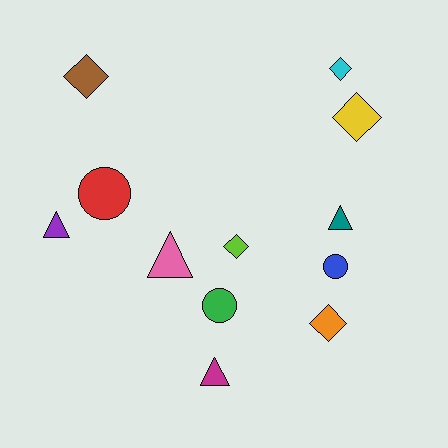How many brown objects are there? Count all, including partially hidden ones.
There is 1 brown object.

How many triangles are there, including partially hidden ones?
There are 4 triangles.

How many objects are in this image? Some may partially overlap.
There are 12 objects.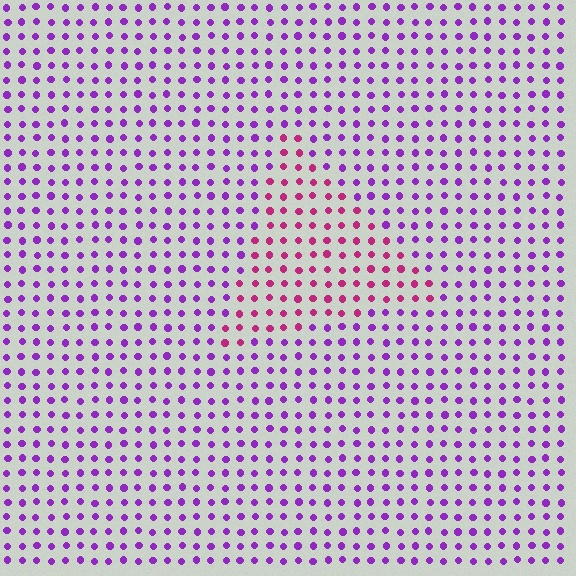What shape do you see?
I see a triangle.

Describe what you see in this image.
The image is filled with small purple elements in a uniform arrangement. A triangle-shaped region is visible where the elements are tinted to a slightly different hue, forming a subtle color boundary.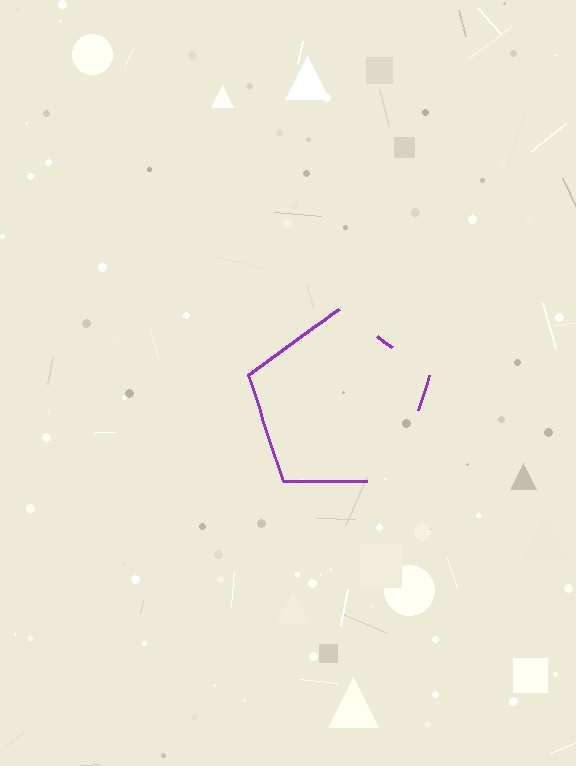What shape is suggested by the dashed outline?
The dashed outline suggests a pentagon.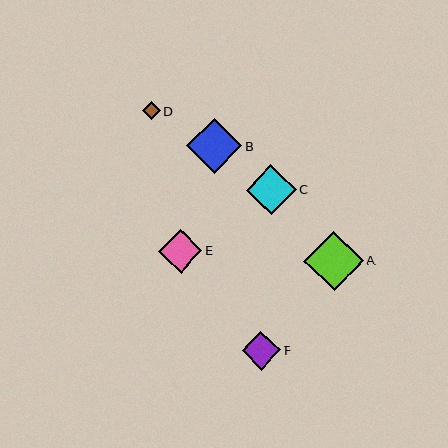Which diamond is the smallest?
Diamond D is the smallest with a size of approximately 18 pixels.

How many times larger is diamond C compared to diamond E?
Diamond C is approximately 1.1 times the size of diamond E.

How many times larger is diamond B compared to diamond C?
Diamond B is approximately 1.1 times the size of diamond C.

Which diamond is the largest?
Diamond A is the largest with a size of approximately 59 pixels.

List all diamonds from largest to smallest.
From largest to smallest: A, B, C, E, F, D.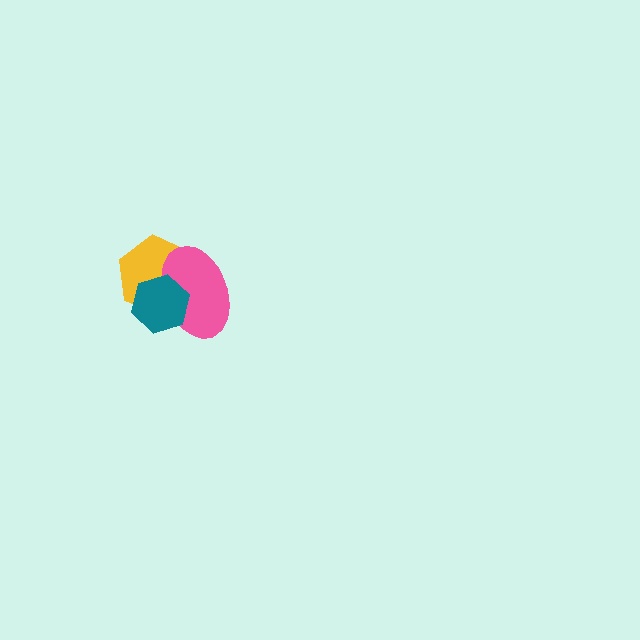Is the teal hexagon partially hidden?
No, no other shape covers it.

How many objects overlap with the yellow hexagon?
2 objects overlap with the yellow hexagon.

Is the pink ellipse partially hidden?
Yes, it is partially covered by another shape.